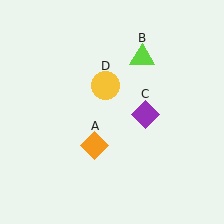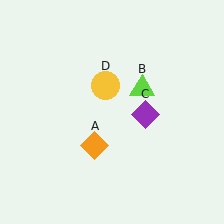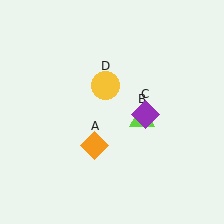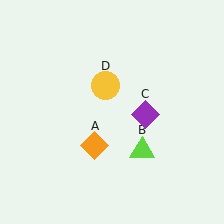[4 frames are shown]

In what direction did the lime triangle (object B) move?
The lime triangle (object B) moved down.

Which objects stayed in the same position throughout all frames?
Orange diamond (object A) and purple diamond (object C) and yellow circle (object D) remained stationary.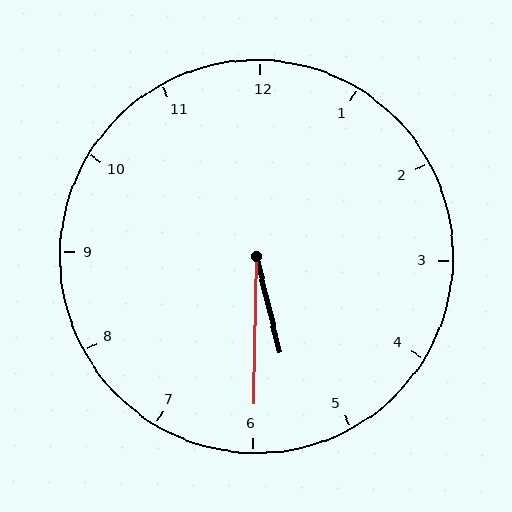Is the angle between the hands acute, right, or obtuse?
It is acute.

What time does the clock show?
5:30.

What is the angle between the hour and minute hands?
Approximately 15 degrees.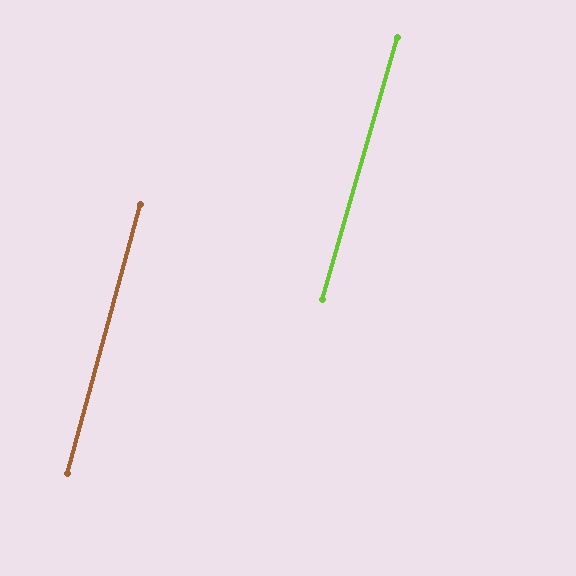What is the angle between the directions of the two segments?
Approximately 1 degree.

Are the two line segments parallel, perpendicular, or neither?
Parallel — their directions differ by only 0.8°.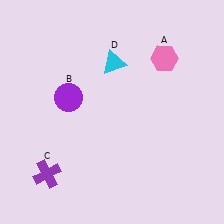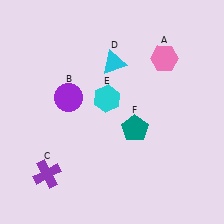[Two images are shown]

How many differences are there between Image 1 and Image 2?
There are 2 differences between the two images.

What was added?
A cyan hexagon (E), a teal pentagon (F) were added in Image 2.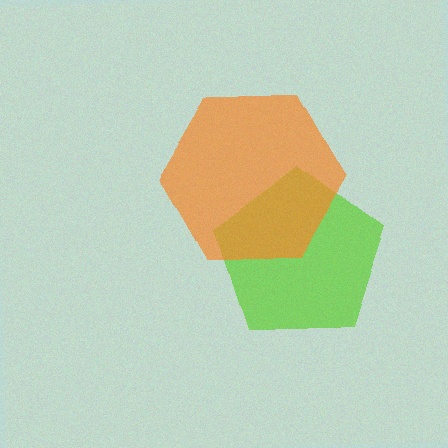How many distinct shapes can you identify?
There are 2 distinct shapes: a lime pentagon, an orange hexagon.